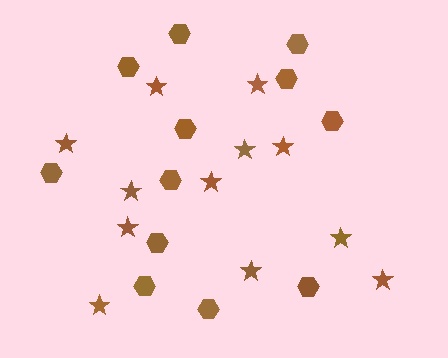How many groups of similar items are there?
There are 2 groups: one group of stars (12) and one group of hexagons (12).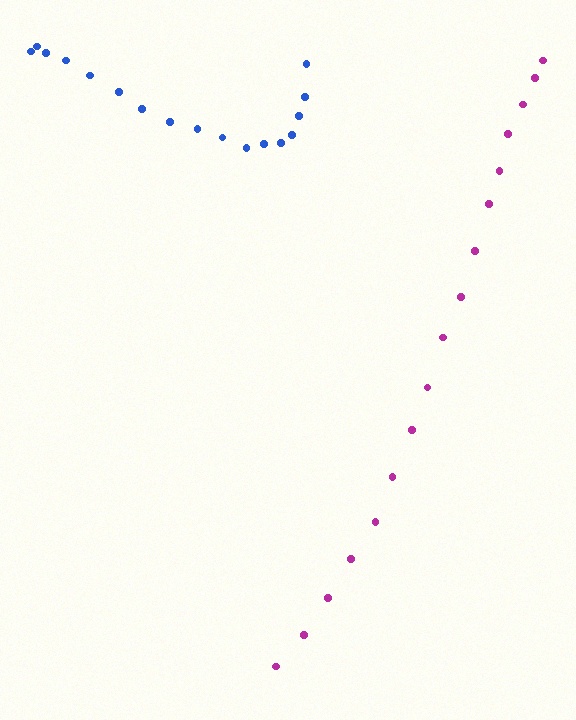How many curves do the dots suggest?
There are 2 distinct paths.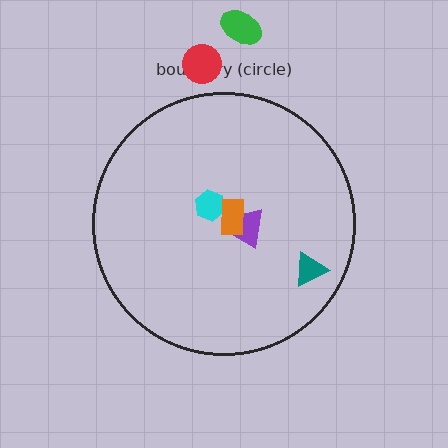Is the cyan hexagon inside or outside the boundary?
Inside.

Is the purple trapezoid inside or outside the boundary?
Inside.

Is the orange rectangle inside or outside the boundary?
Inside.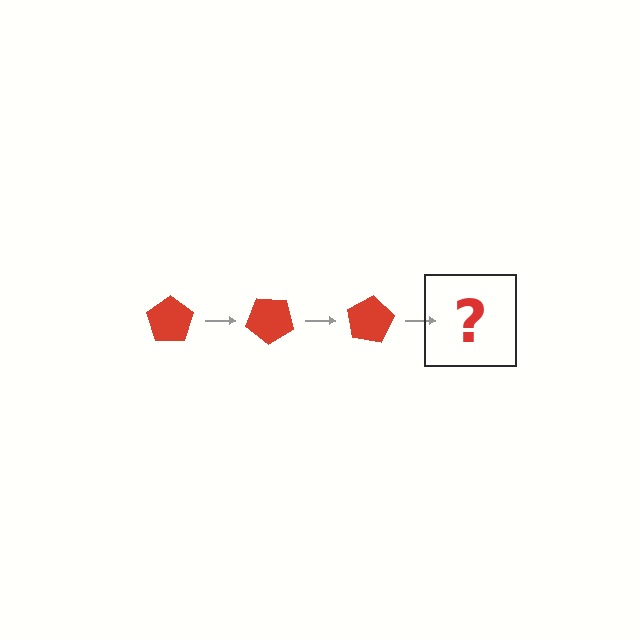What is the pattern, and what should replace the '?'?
The pattern is that the pentagon rotates 40 degrees each step. The '?' should be a red pentagon rotated 120 degrees.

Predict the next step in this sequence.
The next step is a red pentagon rotated 120 degrees.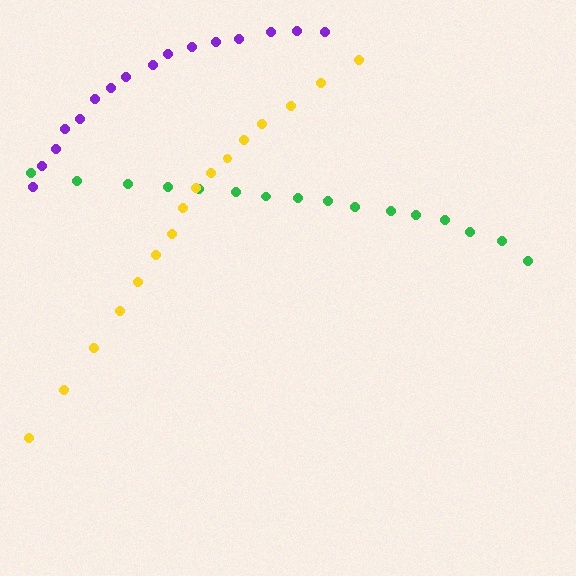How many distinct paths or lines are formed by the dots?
There are 3 distinct paths.